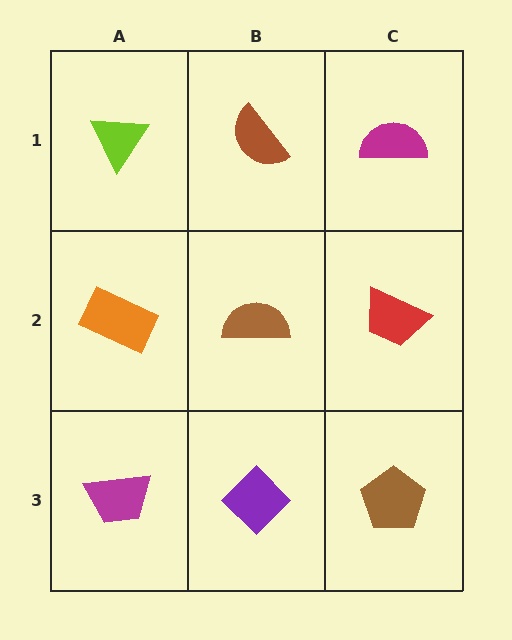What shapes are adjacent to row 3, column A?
An orange rectangle (row 2, column A), a purple diamond (row 3, column B).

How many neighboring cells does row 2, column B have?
4.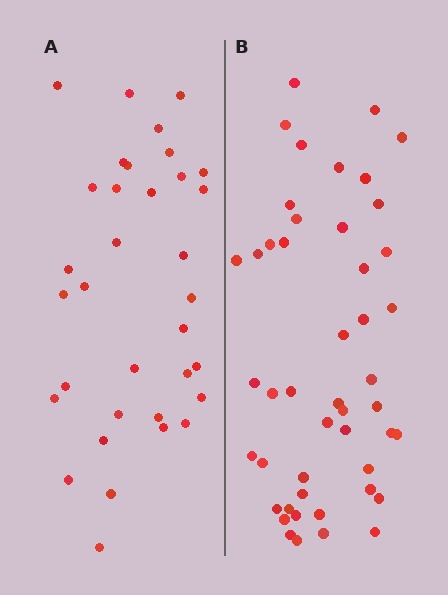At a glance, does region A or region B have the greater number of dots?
Region B (the right region) has more dots.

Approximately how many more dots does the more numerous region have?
Region B has approximately 15 more dots than region A.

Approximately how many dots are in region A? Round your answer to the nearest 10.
About 30 dots. (The exact count is 34, which rounds to 30.)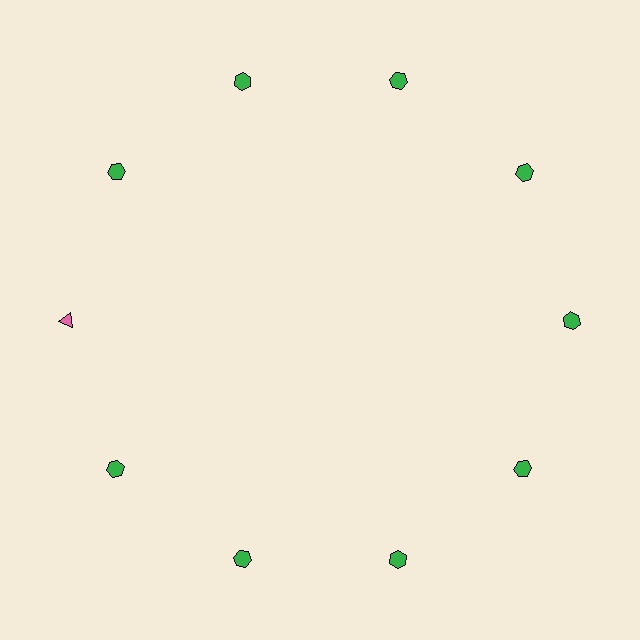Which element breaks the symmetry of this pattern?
The pink triangle at roughly the 9 o'clock position breaks the symmetry. All other shapes are green hexagons.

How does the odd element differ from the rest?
It differs in both color (pink instead of green) and shape (triangle instead of hexagon).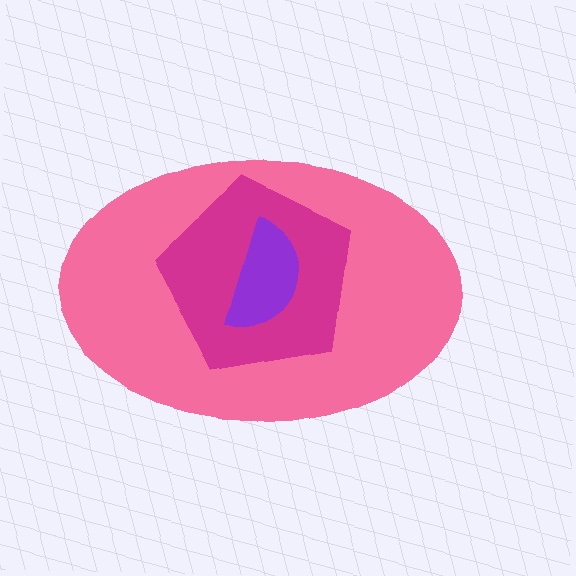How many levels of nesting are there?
3.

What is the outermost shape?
The pink ellipse.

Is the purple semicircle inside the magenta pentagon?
Yes.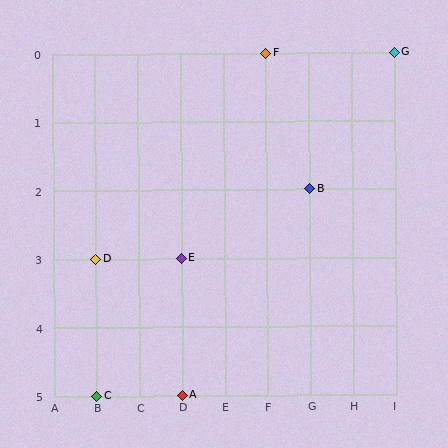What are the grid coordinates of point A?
Point A is at grid coordinates (D, 5).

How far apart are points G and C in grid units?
Points G and C are 7 columns and 5 rows apart (about 8.6 grid units diagonally).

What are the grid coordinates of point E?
Point E is at grid coordinates (D, 3).